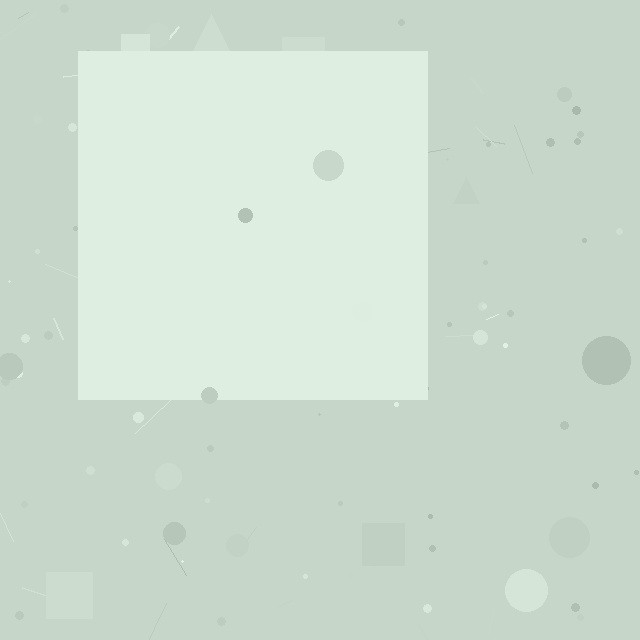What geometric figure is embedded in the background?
A square is embedded in the background.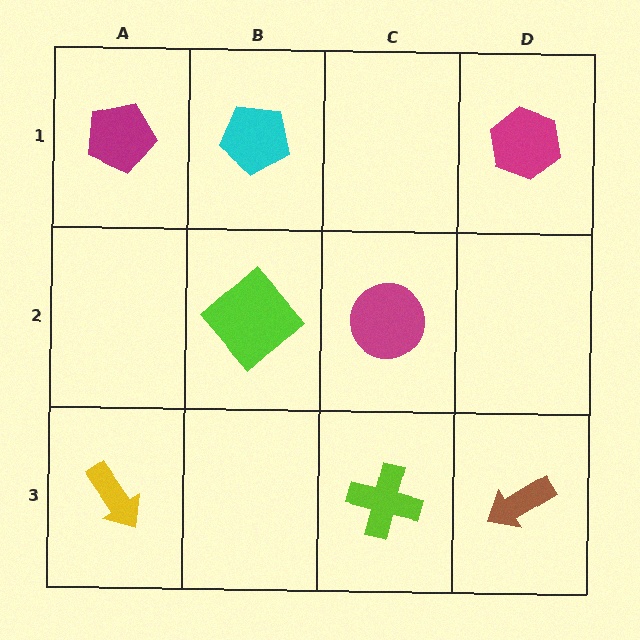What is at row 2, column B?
A lime diamond.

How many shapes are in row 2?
2 shapes.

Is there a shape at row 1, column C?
No, that cell is empty.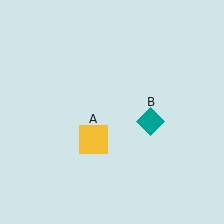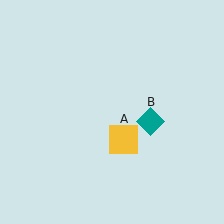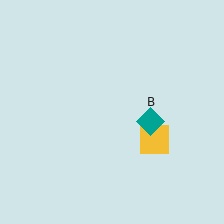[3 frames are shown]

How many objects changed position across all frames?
1 object changed position: yellow square (object A).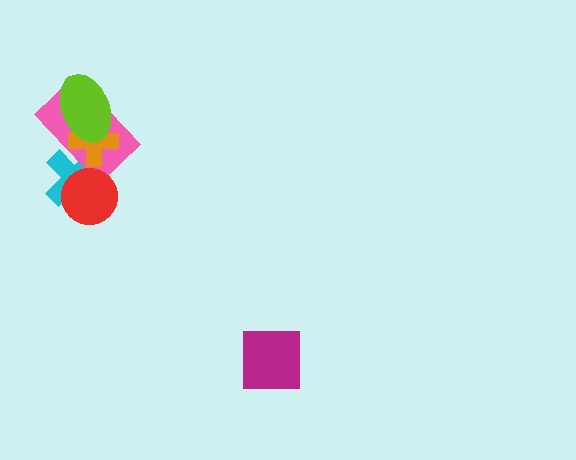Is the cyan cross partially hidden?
Yes, it is partially covered by another shape.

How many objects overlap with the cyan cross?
3 objects overlap with the cyan cross.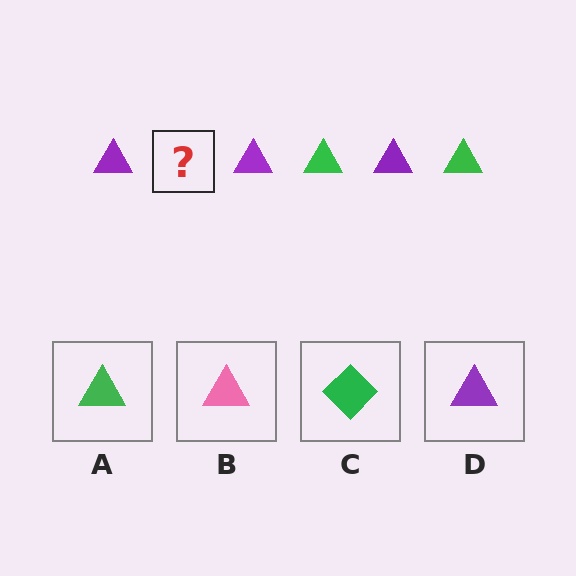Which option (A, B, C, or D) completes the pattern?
A.